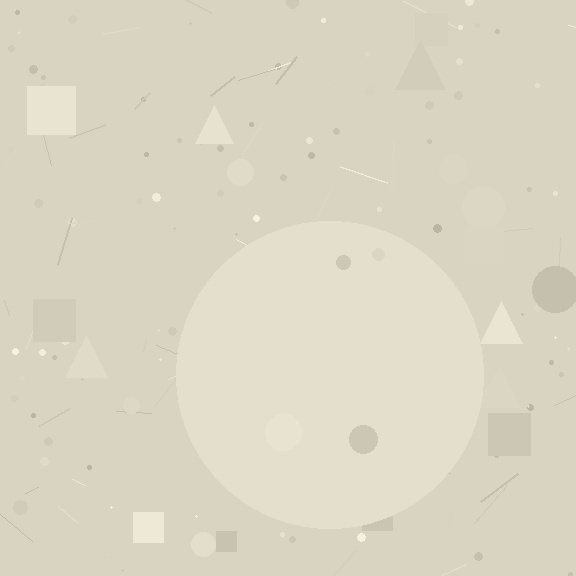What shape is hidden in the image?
A circle is hidden in the image.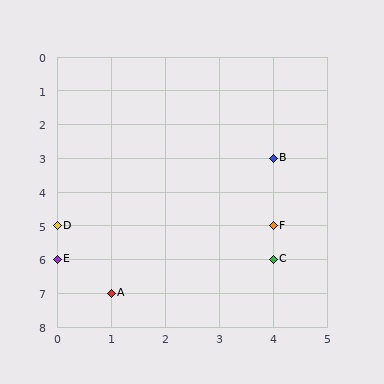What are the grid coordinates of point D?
Point D is at grid coordinates (0, 5).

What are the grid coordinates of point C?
Point C is at grid coordinates (4, 6).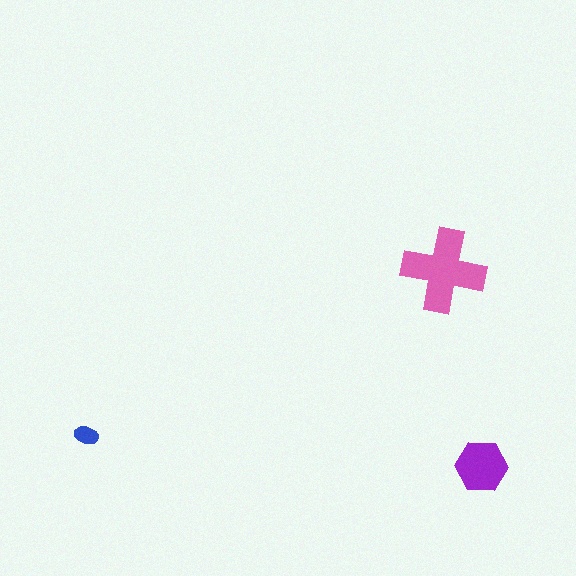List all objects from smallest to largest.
The blue ellipse, the purple hexagon, the pink cross.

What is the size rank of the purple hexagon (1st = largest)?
2nd.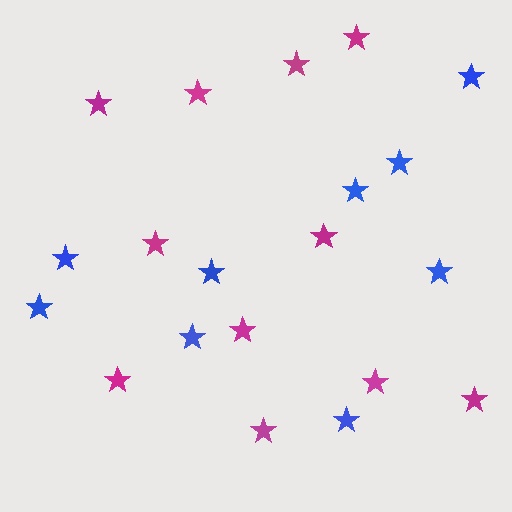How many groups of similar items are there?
There are 2 groups: one group of blue stars (9) and one group of magenta stars (11).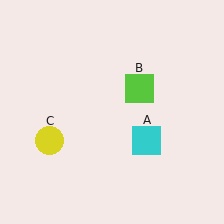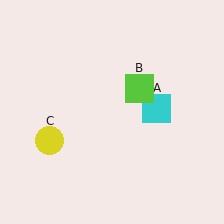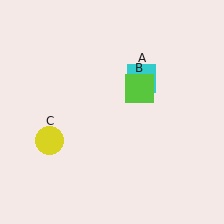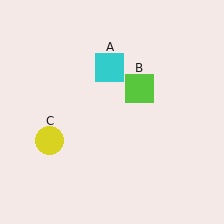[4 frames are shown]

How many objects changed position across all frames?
1 object changed position: cyan square (object A).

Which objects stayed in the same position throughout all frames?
Lime square (object B) and yellow circle (object C) remained stationary.